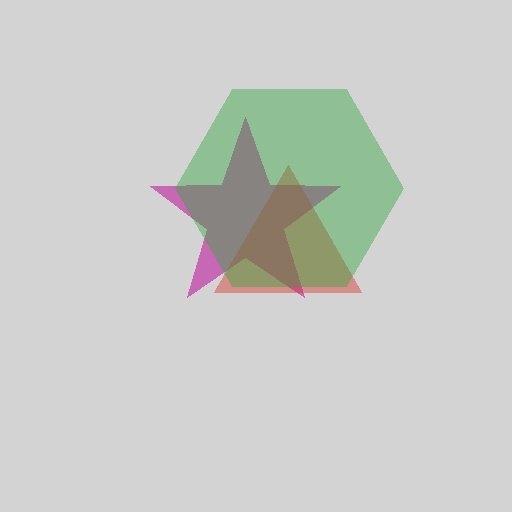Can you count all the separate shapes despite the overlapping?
Yes, there are 3 separate shapes.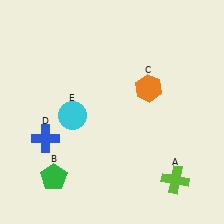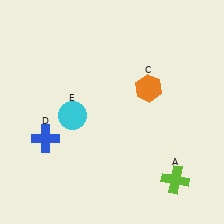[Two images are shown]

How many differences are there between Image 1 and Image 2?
There is 1 difference between the two images.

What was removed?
The green pentagon (B) was removed in Image 2.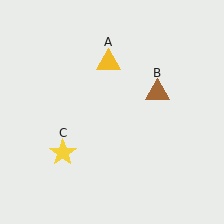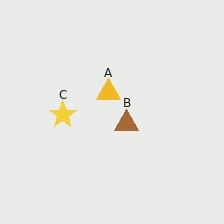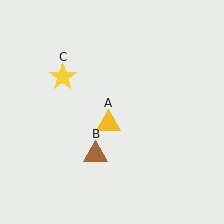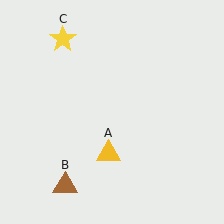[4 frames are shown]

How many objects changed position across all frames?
3 objects changed position: yellow triangle (object A), brown triangle (object B), yellow star (object C).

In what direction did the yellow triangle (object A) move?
The yellow triangle (object A) moved down.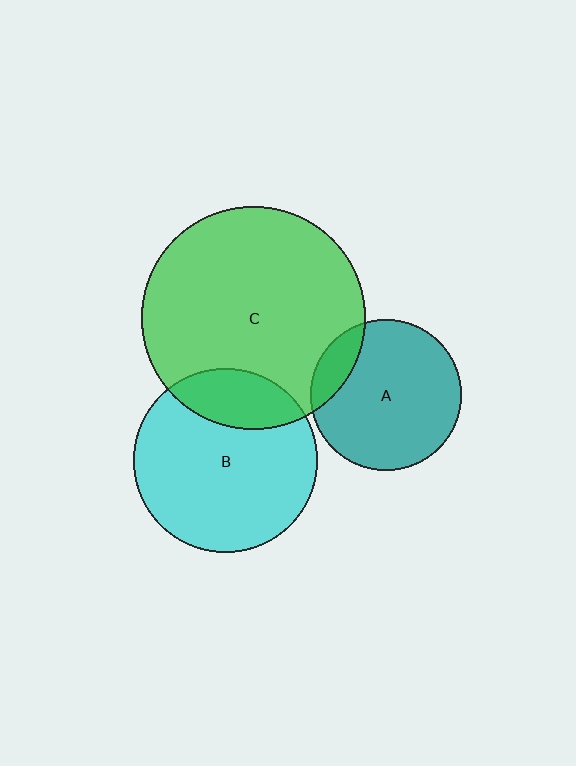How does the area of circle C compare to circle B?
Approximately 1.5 times.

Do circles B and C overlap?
Yes.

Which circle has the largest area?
Circle C (green).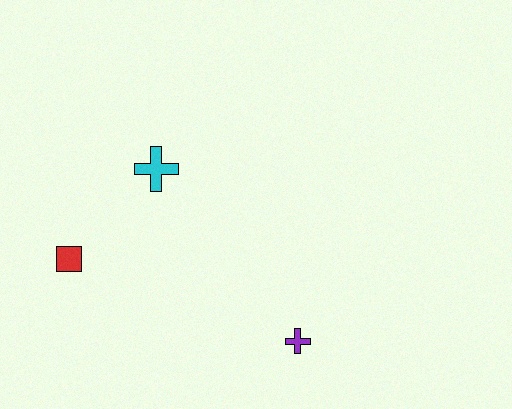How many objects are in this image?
There are 3 objects.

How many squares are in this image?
There is 1 square.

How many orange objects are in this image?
There are no orange objects.